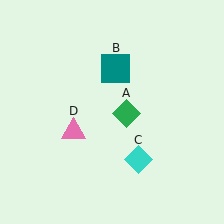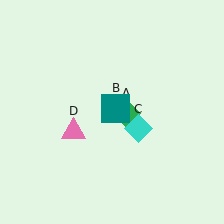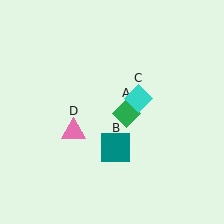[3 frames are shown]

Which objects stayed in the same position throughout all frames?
Green diamond (object A) and pink triangle (object D) remained stationary.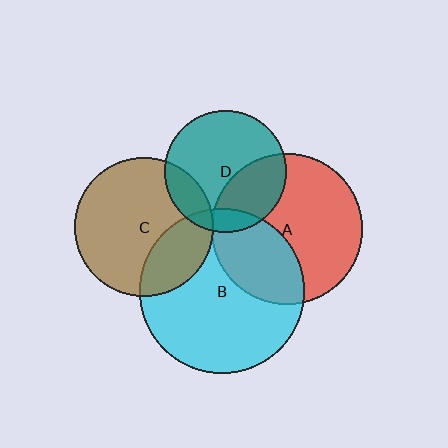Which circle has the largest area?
Circle B (cyan).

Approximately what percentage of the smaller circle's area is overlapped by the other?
Approximately 35%.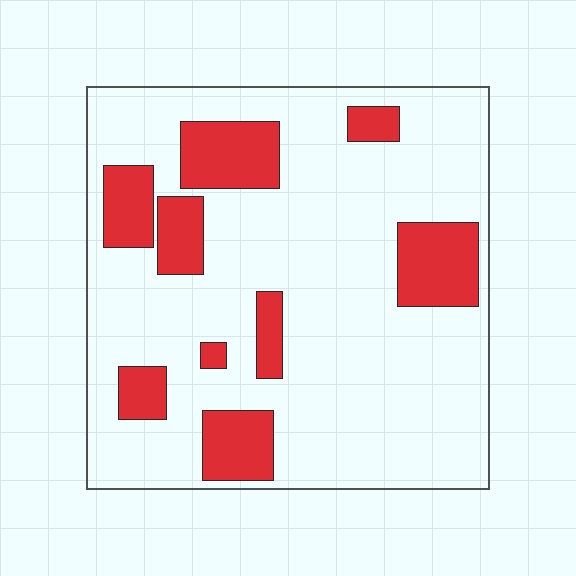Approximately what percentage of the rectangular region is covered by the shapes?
Approximately 20%.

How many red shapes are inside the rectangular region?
9.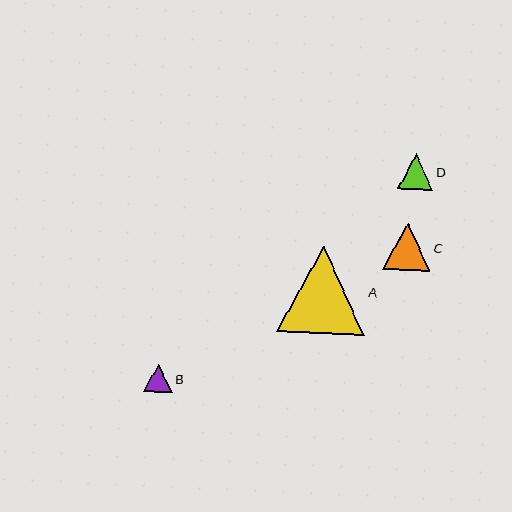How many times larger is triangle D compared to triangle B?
Triangle D is approximately 1.2 times the size of triangle B.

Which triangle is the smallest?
Triangle B is the smallest with a size of approximately 28 pixels.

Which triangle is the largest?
Triangle A is the largest with a size of approximately 88 pixels.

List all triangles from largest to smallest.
From largest to smallest: A, C, D, B.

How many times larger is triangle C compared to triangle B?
Triangle C is approximately 1.7 times the size of triangle B.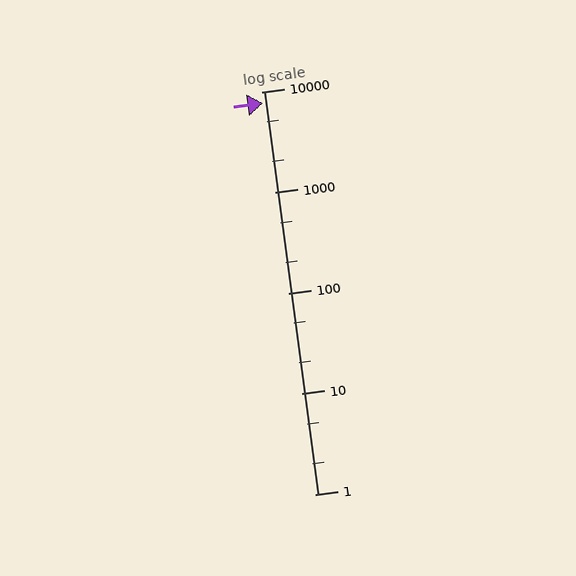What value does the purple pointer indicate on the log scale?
The pointer indicates approximately 7700.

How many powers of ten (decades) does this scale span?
The scale spans 4 decades, from 1 to 10000.